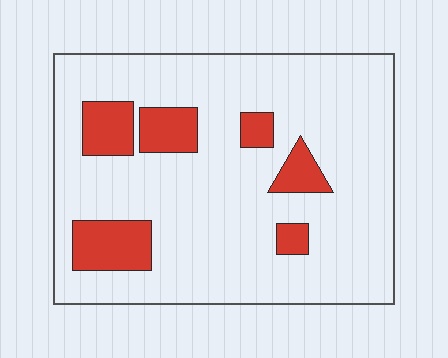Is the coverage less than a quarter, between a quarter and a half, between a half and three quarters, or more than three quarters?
Less than a quarter.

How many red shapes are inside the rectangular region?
6.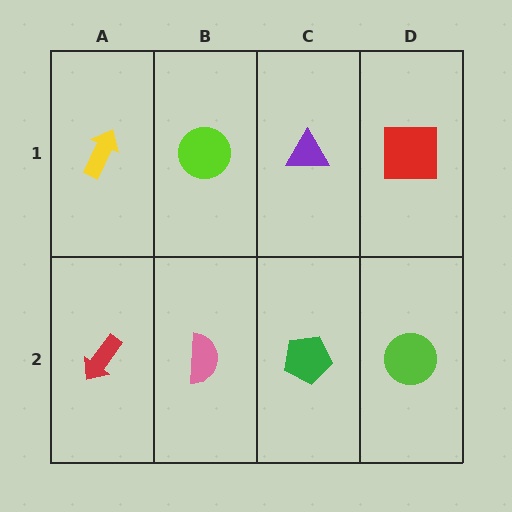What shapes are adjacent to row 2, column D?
A red square (row 1, column D), a green pentagon (row 2, column C).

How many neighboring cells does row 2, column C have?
3.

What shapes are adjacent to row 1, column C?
A green pentagon (row 2, column C), a lime circle (row 1, column B), a red square (row 1, column D).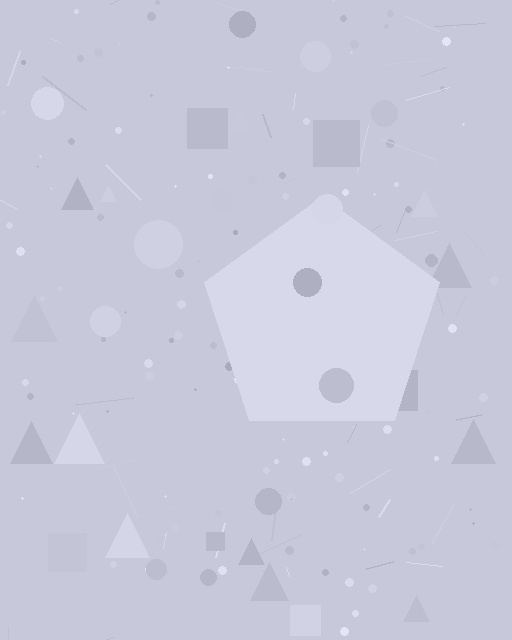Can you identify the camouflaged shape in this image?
The camouflaged shape is a pentagon.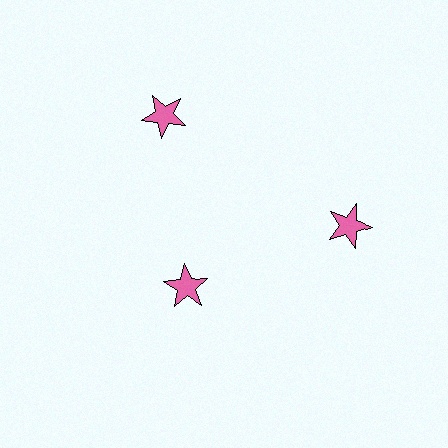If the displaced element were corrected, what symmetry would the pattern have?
It would have 3-fold rotational symmetry — the pattern would map onto itself every 120 degrees.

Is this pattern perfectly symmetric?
No. The 3 pink stars are arranged in a ring, but one element near the 7 o'clock position is pulled inward toward the center, breaking the 3-fold rotational symmetry.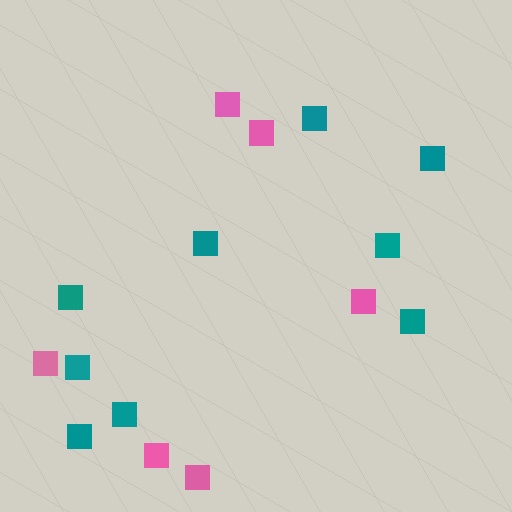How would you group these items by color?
There are 2 groups: one group of teal squares (9) and one group of pink squares (6).